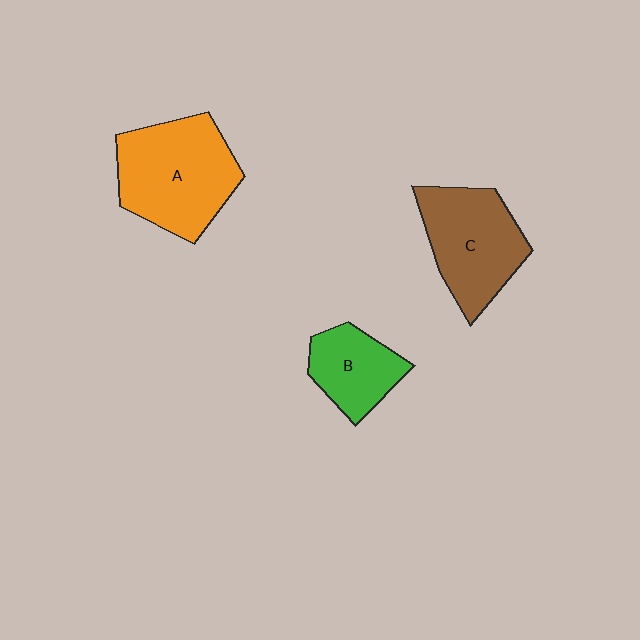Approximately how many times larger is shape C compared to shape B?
Approximately 1.5 times.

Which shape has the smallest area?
Shape B (green).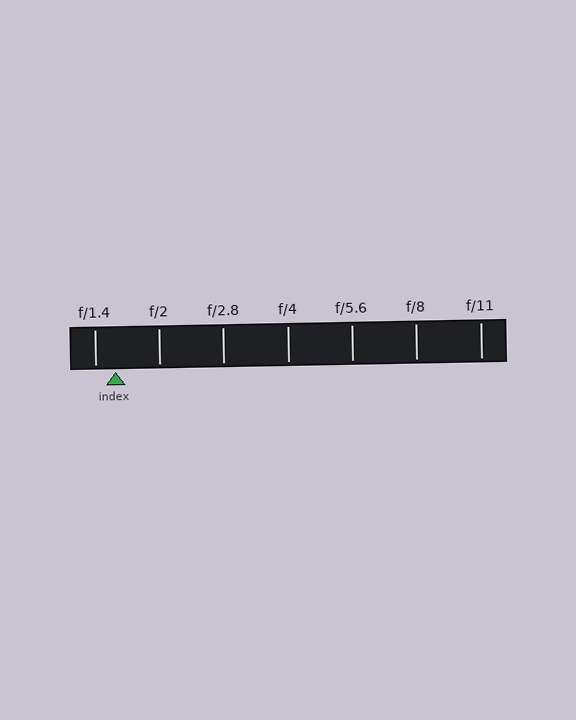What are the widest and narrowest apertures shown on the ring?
The widest aperture shown is f/1.4 and the narrowest is f/11.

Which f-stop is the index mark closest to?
The index mark is closest to f/1.4.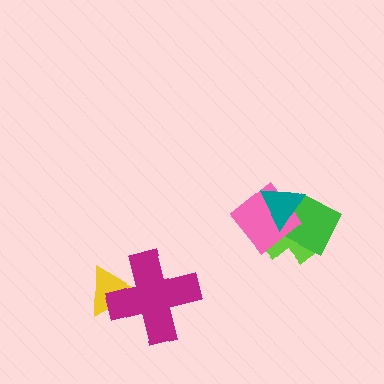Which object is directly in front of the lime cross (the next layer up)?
The green diamond is directly in front of the lime cross.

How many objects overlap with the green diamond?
3 objects overlap with the green diamond.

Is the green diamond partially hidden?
Yes, it is partially covered by another shape.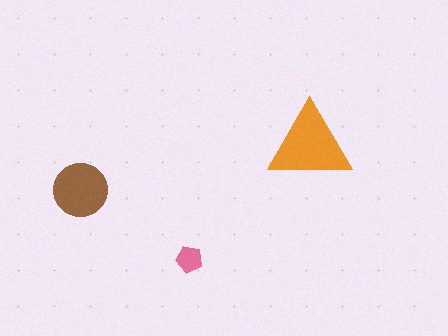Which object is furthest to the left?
The brown circle is leftmost.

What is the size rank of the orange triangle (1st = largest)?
1st.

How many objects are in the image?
There are 3 objects in the image.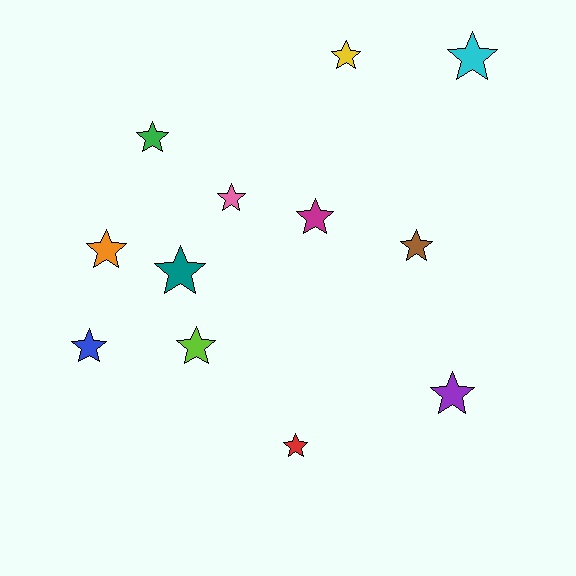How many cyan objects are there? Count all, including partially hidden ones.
There is 1 cyan object.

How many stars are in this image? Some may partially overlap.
There are 12 stars.